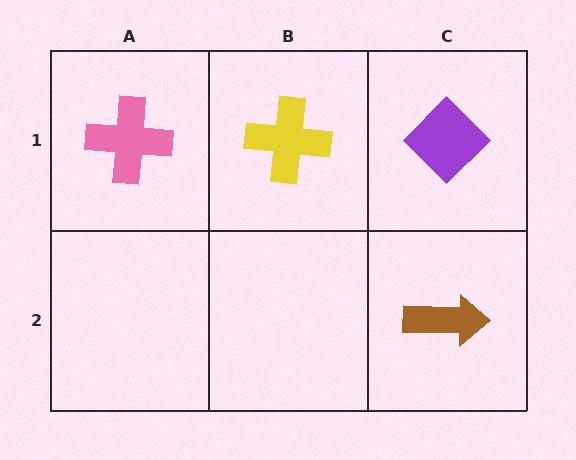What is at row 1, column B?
A yellow cross.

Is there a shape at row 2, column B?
No, that cell is empty.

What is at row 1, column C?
A purple diamond.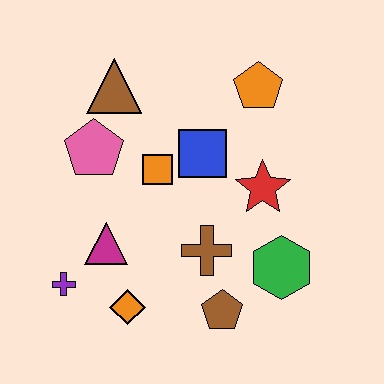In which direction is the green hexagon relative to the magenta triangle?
The green hexagon is to the right of the magenta triangle.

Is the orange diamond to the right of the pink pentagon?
Yes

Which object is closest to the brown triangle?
The pink pentagon is closest to the brown triangle.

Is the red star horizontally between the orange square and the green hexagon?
Yes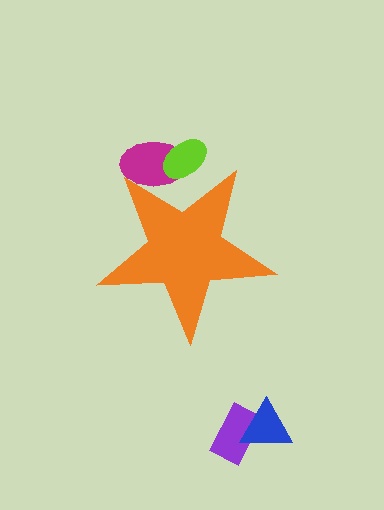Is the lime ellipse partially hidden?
Yes, the lime ellipse is partially hidden behind the orange star.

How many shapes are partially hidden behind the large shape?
2 shapes are partially hidden.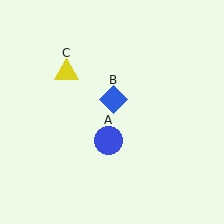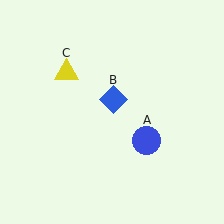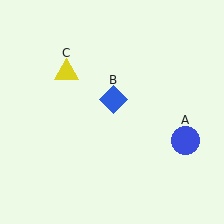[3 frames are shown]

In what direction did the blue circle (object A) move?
The blue circle (object A) moved right.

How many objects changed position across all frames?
1 object changed position: blue circle (object A).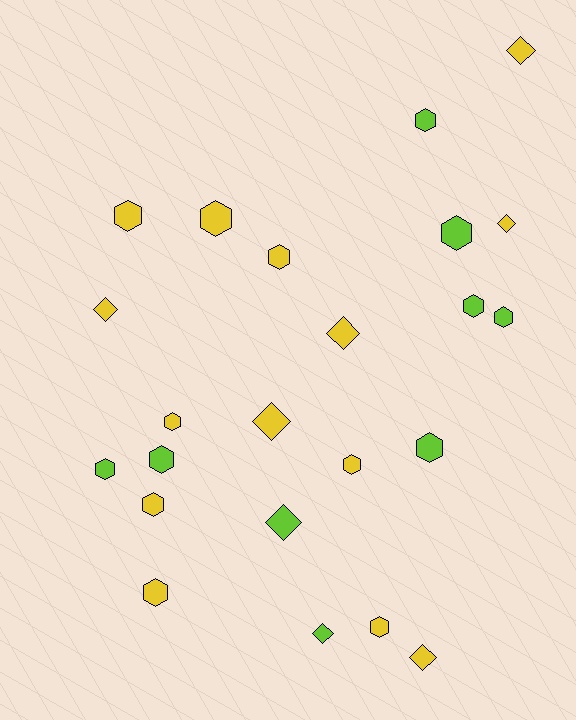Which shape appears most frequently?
Hexagon, with 15 objects.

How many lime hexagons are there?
There are 7 lime hexagons.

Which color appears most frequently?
Yellow, with 14 objects.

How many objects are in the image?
There are 23 objects.